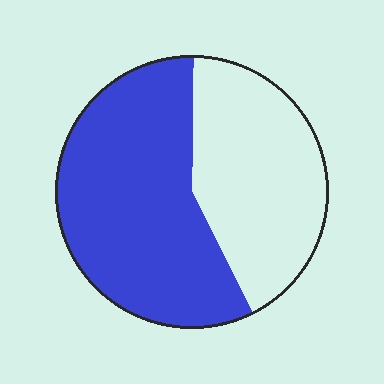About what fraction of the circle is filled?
About three fifths (3/5).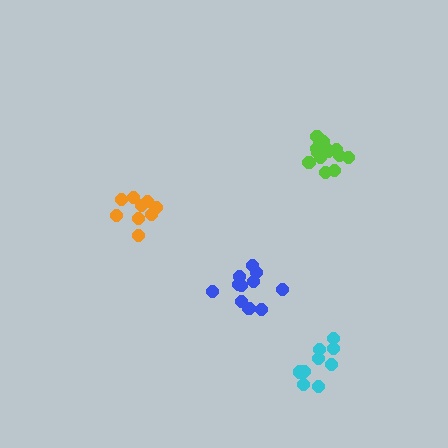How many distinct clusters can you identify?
There are 4 distinct clusters.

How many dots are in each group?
Group 1: 11 dots, Group 2: 9 dots, Group 3: 13 dots, Group 4: 9 dots (42 total).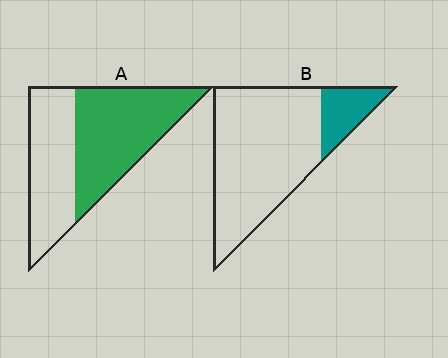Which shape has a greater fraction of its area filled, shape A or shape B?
Shape A.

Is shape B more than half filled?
No.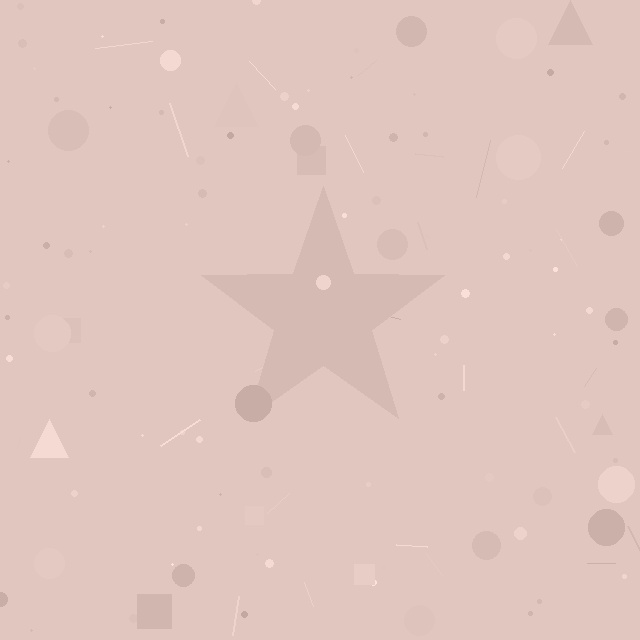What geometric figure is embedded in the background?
A star is embedded in the background.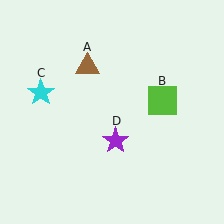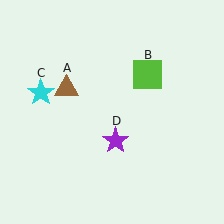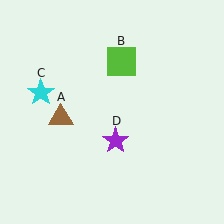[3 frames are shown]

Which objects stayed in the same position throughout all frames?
Cyan star (object C) and purple star (object D) remained stationary.